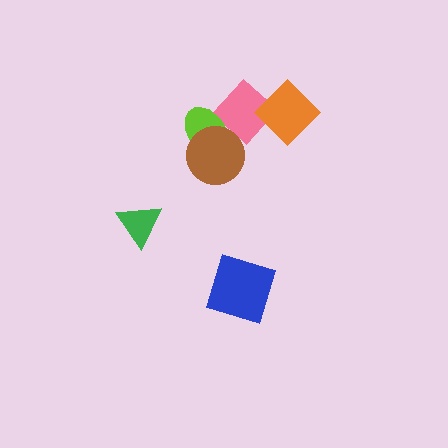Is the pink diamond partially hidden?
Yes, it is partially covered by another shape.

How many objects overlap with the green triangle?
0 objects overlap with the green triangle.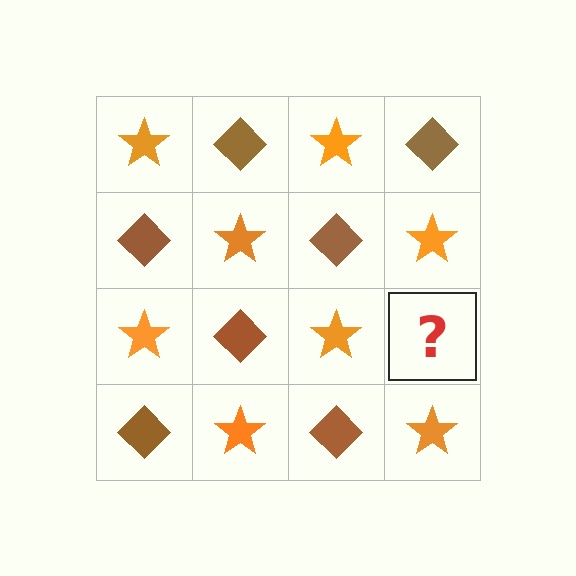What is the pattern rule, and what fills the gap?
The rule is that it alternates orange star and brown diamond in a checkerboard pattern. The gap should be filled with a brown diamond.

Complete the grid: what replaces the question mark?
The question mark should be replaced with a brown diamond.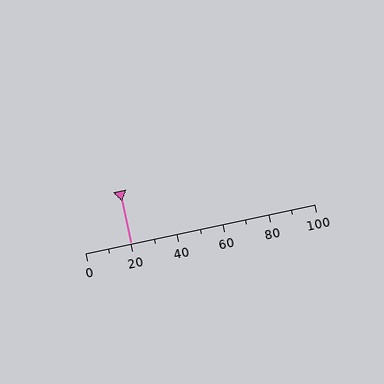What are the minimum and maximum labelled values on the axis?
The axis runs from 0 to 100.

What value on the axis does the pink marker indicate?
The marker indicates approximately 20.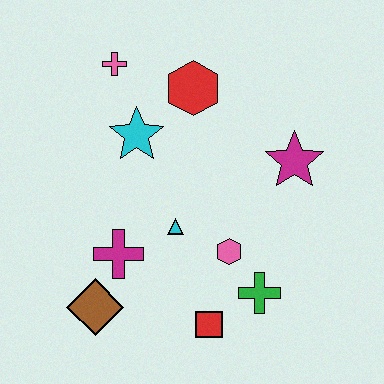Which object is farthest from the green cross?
The pink cross is farthest from the green cross.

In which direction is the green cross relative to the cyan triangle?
The green cross is to the right of the cyan triangle.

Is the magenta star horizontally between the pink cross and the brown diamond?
No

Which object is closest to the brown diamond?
The magenta cross is closest to the brown diamond.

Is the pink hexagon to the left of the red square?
No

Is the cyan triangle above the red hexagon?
No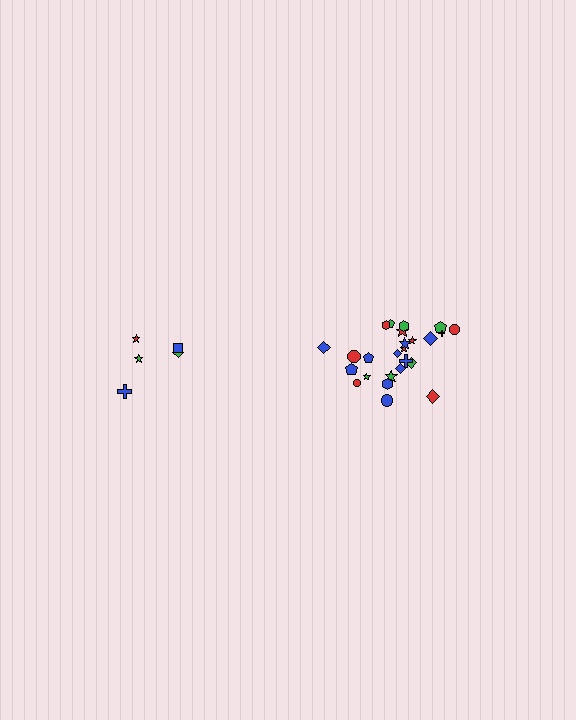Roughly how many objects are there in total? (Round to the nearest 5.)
Roughly 30 objects in total.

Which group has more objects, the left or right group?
The right group.